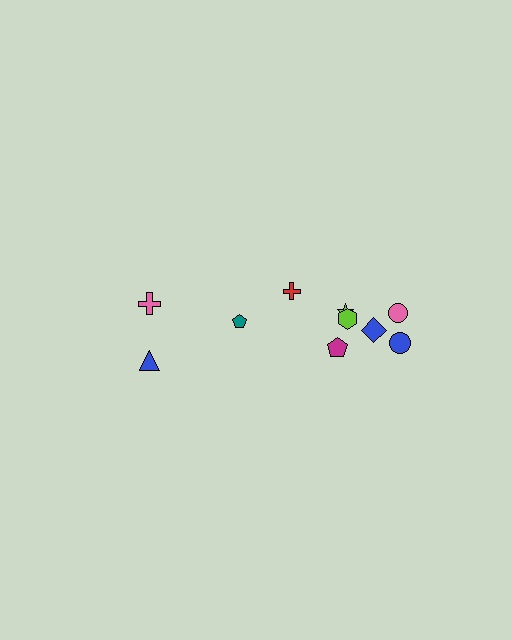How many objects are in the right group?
There are 7 objects.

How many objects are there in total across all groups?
There are 10 objects.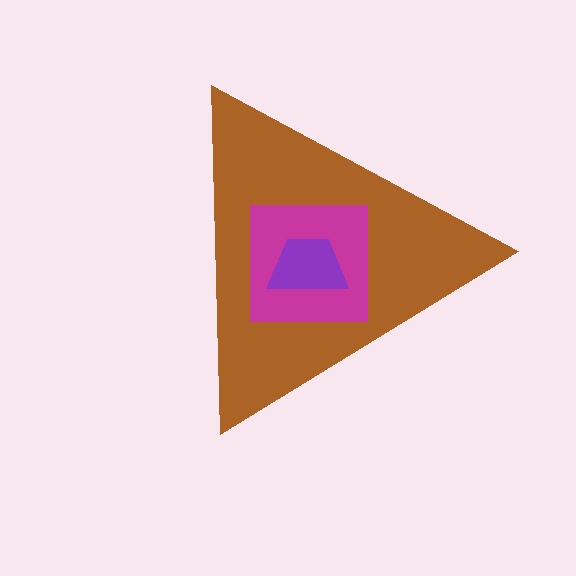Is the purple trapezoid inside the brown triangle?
Yes.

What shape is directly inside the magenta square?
The purple trapezoid.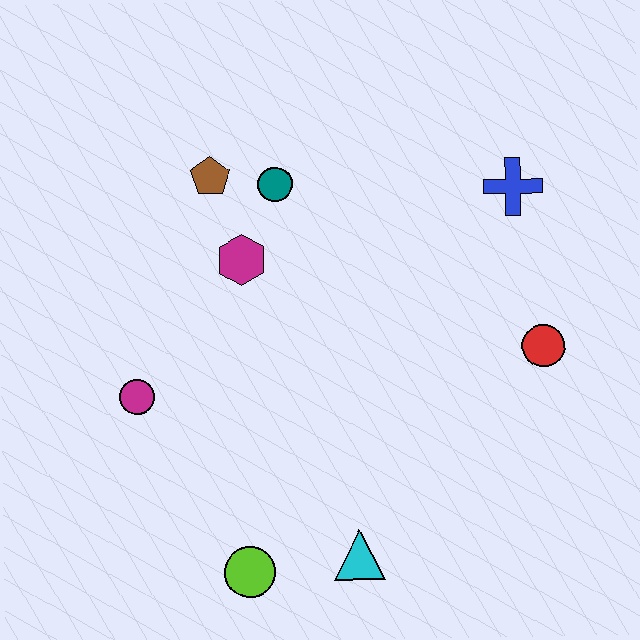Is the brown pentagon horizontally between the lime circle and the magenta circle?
Yes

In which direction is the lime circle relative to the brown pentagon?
The lime circle is below the brown pentagon.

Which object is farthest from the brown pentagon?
The cyan triangle is farthest from the brown pentagon.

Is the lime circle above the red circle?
No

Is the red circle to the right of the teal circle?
Yes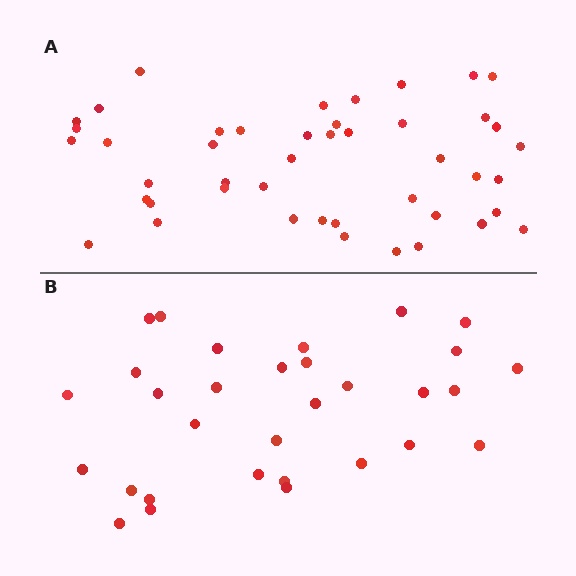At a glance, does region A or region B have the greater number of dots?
Region A (the top region) has more dots.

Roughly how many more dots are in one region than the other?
Region A has approximately 15 more dots than region B.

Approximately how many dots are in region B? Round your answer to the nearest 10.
About 30 dots. (The exact count is 31, which rounds to 30.)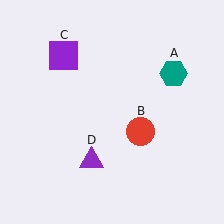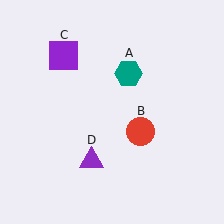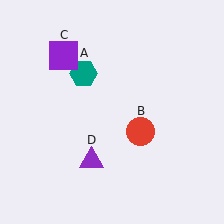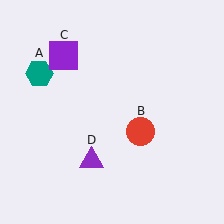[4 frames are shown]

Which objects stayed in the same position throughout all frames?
Red circle (object B) and purple square (object C) and purple triangle (object D) remained stationary.